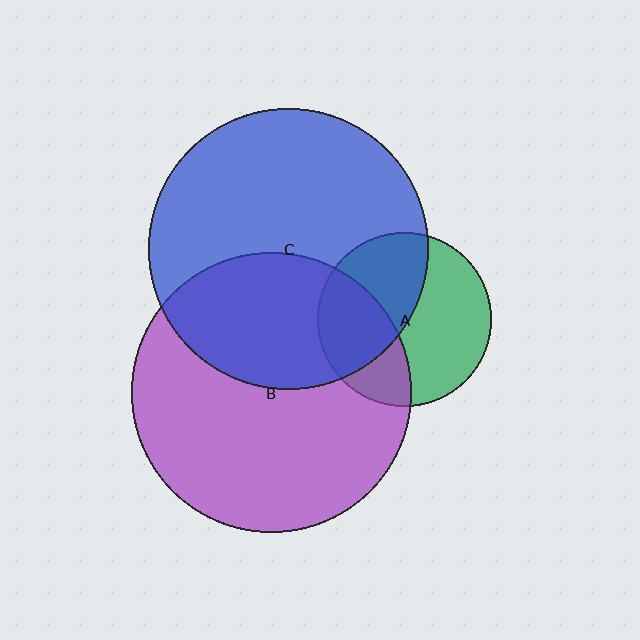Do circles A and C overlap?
Yes.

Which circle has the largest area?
Circle C (blue).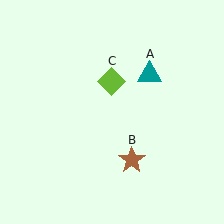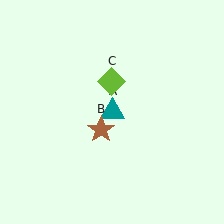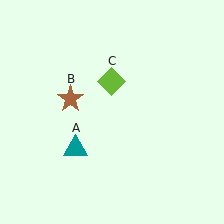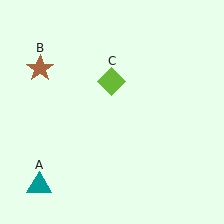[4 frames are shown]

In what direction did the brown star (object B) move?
The brown star (object B) moved up and to the left.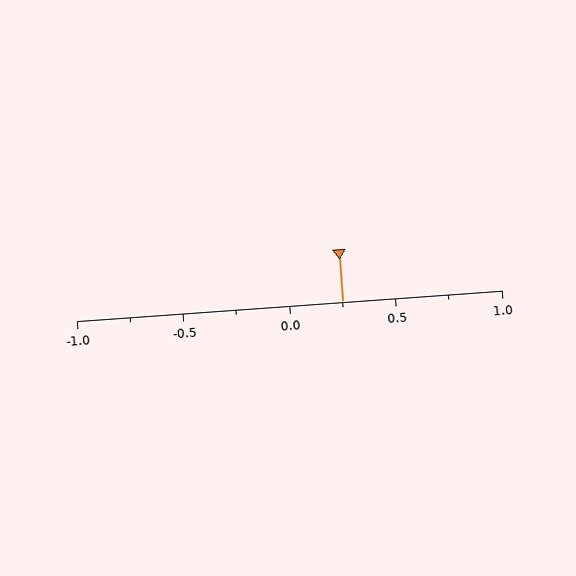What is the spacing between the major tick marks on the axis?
The major ticks are spaced 0.5 apart.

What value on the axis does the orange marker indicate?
The marker indicates approximately 0.25.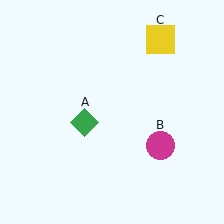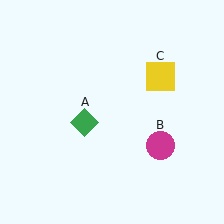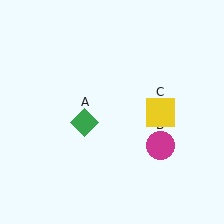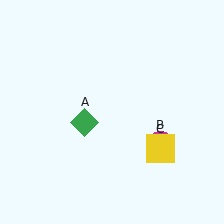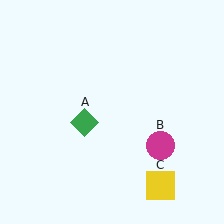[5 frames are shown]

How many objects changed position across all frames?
1 object changed position: yellow square (object C).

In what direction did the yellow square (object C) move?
The yellow square (object C) moved down.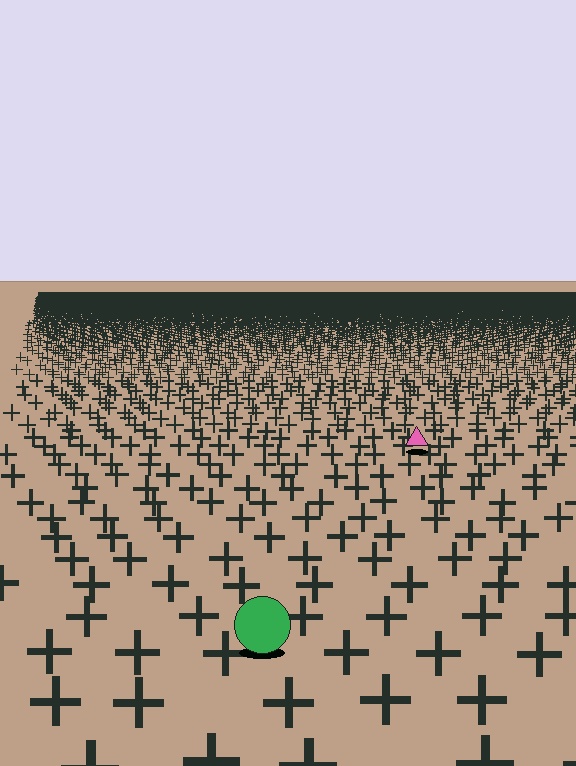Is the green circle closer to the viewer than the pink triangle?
Yes. The green circle is closer — you can tell from the texture gradient: the ground texture is coarser near it.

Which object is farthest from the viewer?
The pink triangle is farthest from the viewer. It appears smaller and the ground texture around it is denser.